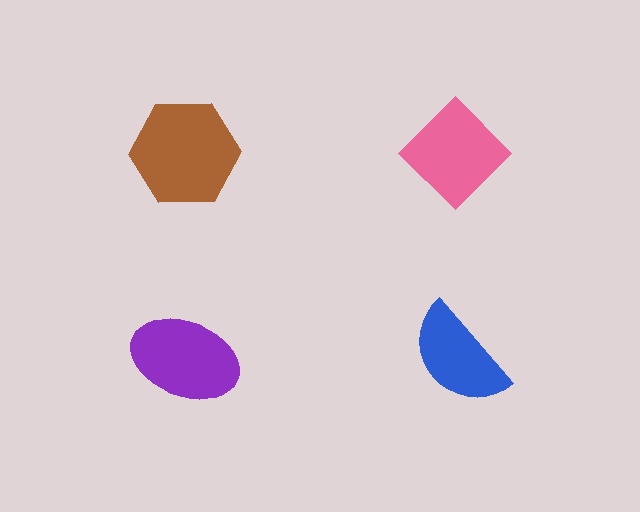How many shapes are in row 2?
2 shapes.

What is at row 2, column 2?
A blue semicircle.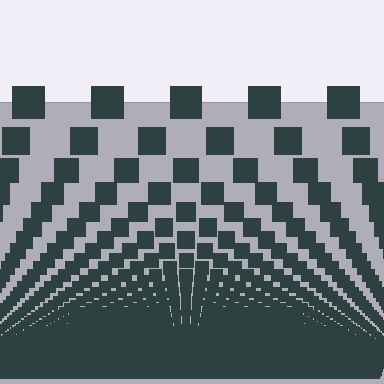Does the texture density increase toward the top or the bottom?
Density increases toward the bottom.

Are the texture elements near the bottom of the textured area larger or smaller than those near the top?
Smaller. The gradient is inverted — elements near the bottom are smaller and denser.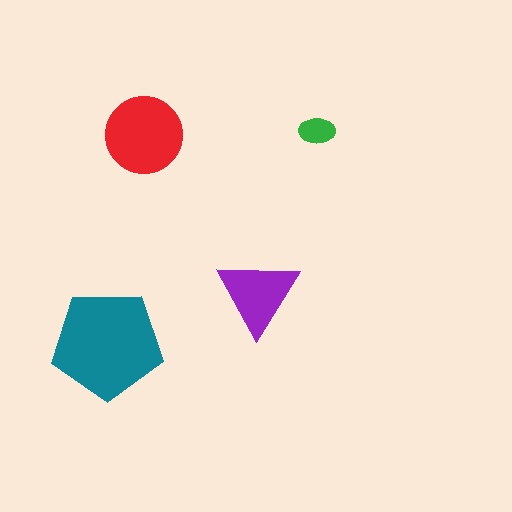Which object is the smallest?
The green ellipse.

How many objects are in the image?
There are 4 objects in the image.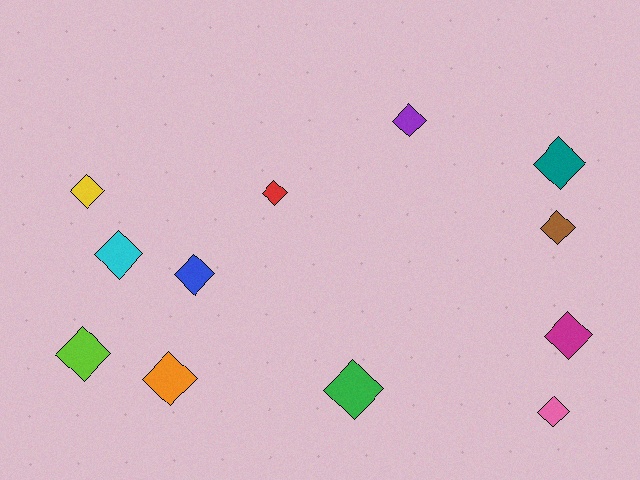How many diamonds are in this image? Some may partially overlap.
There are 12 diamonds.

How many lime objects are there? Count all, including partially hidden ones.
There is 1 lime object.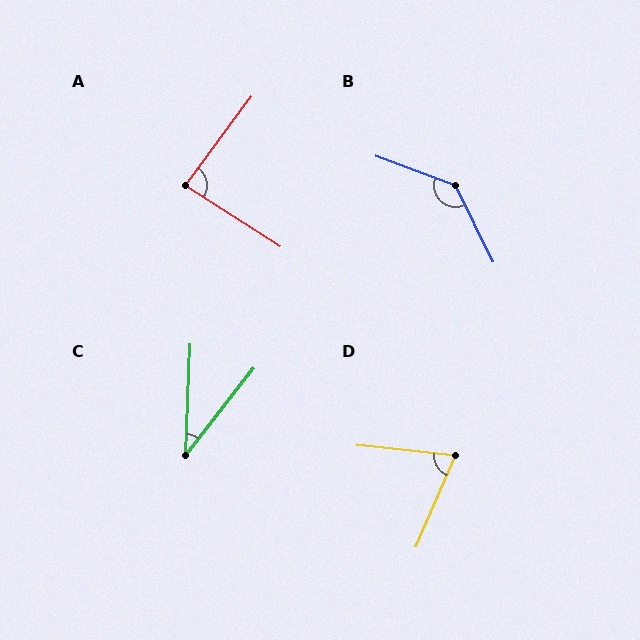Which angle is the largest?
B, at approximately 136 degrees.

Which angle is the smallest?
C, at approximately 36 degrees.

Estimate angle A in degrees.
Approximately 86 degrees.